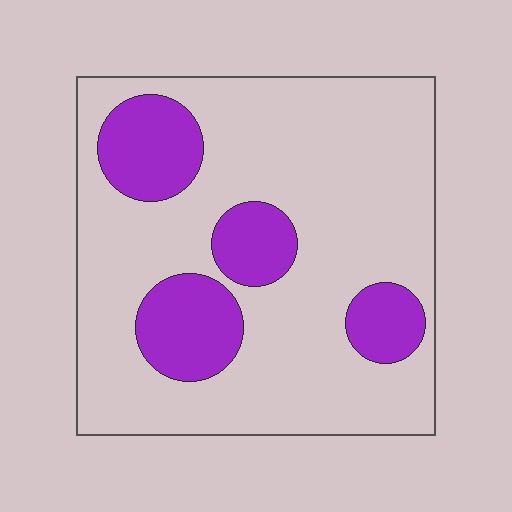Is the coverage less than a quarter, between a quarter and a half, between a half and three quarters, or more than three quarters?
Less than a quarter.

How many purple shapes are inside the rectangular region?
4.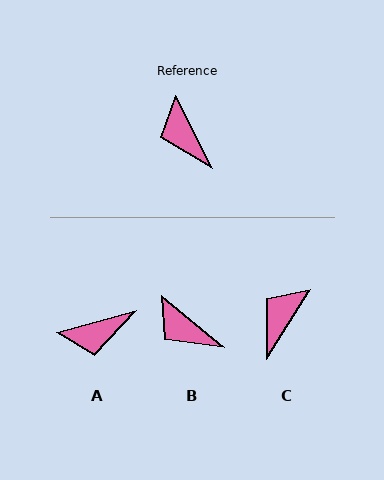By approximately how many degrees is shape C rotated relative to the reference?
Approximately 60 degrees clockwise.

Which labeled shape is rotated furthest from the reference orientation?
A, about 78 degrees away.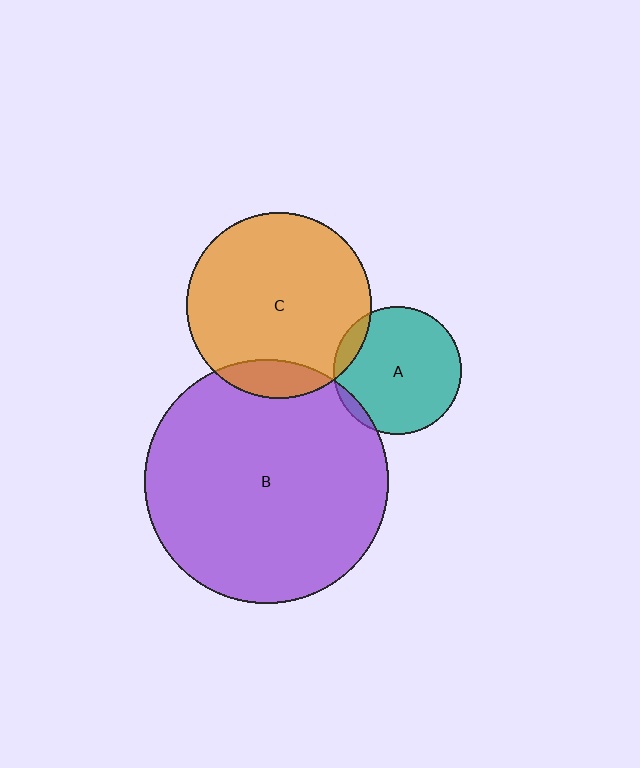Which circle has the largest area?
Circle B (purple).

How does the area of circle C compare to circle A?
Approximately 2.1 times.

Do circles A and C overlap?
Yes.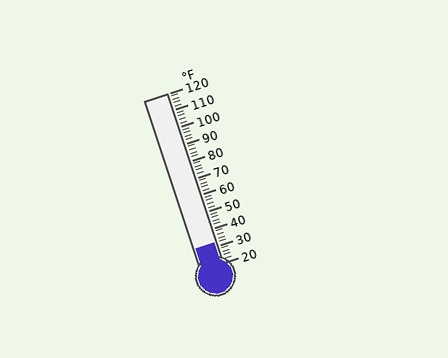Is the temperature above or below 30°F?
The temperature is above 30°F.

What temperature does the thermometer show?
The thermometer shows approximately 32°F.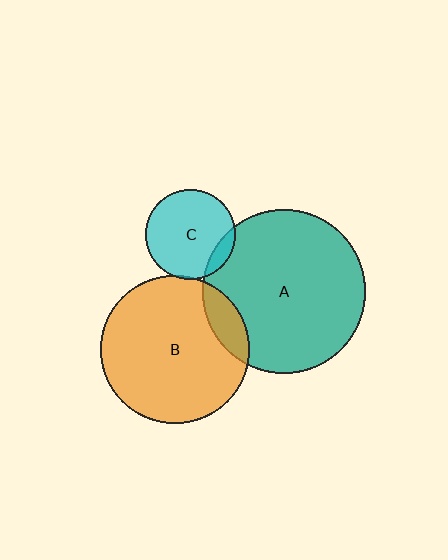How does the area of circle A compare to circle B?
Approximately 1.2 times.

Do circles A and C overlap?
Yes.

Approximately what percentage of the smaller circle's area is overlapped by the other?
Approximately 10%.